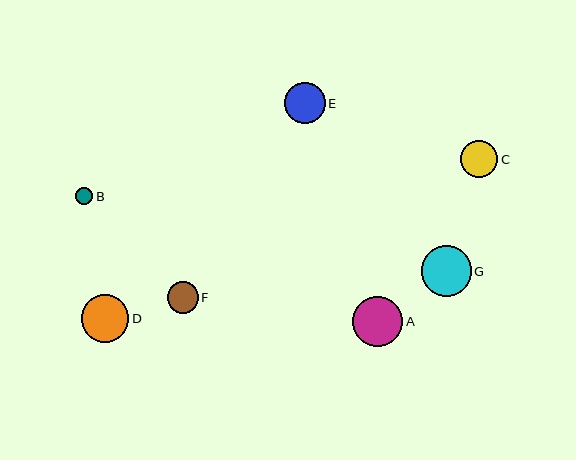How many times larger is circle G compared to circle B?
Circle G is approximately 2.9 times the size of circle B.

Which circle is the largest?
Circle A is the largest with a size of approximately 50 pixels.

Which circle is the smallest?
Circle B is the smallest with a size of approximately 17 pixels.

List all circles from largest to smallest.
From largest to smallest: A, G, D, E, C, F, B.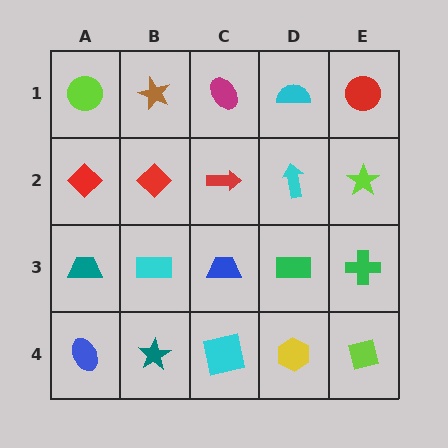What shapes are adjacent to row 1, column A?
A red diamond (row 2, column A), a brown star (row 1, column B).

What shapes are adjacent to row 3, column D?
A cyan arrow (row 2, column D), a yellow hexagon (row 4, column D), a blue trapezoid (row 3, column C), a green cross (row 3, column E).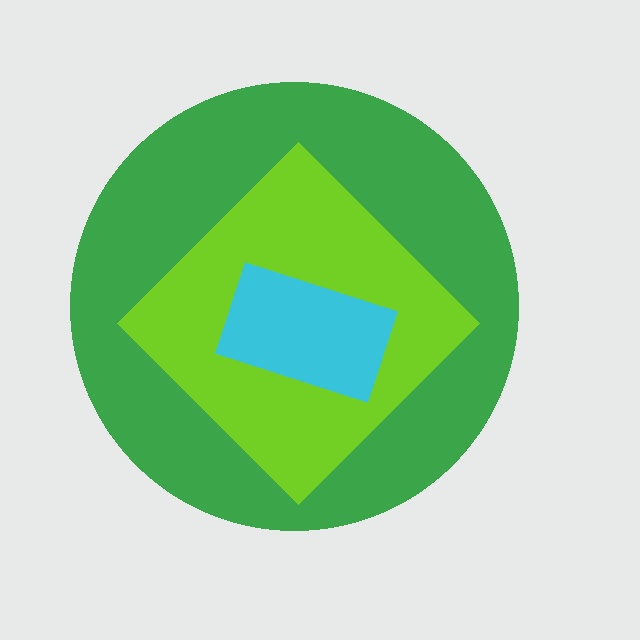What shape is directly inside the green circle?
The lime diamond.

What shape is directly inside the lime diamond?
The cyan rectangle.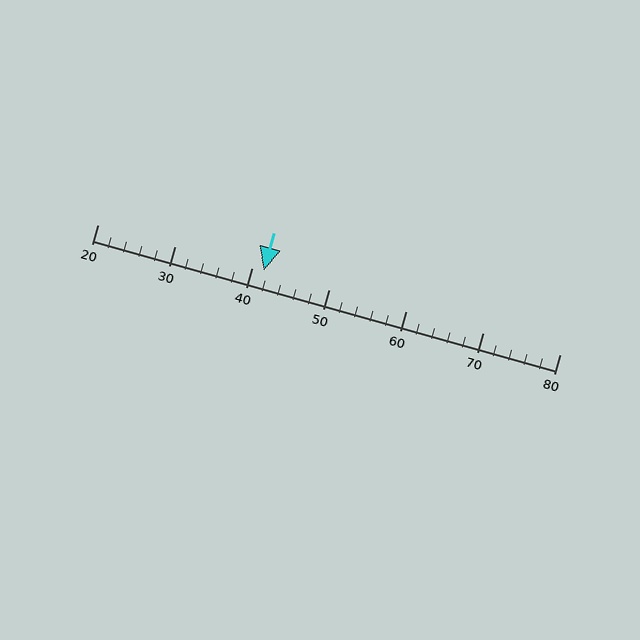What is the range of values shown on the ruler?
The ruler shows values from 20 to 80.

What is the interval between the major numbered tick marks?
The major tick marks are spaced 10 units apart.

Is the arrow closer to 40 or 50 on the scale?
The arrow is closer to 40.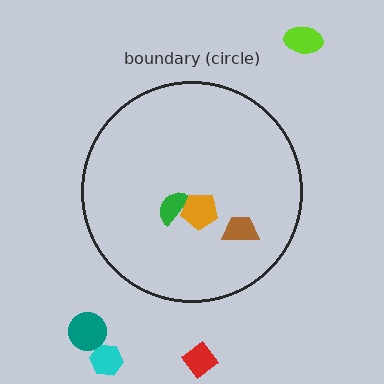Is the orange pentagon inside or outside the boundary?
Inside.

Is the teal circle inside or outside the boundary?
Outside.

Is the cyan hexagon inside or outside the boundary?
Outside.